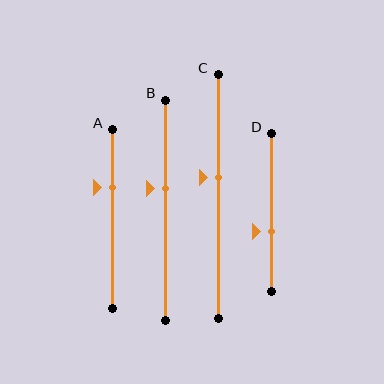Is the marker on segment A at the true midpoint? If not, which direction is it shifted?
No, the marker on segment A is shifted upward by about 18% of the segment length.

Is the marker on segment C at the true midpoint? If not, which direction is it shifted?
No, the marker on segment C is shifted upward by about 8% of the segment length.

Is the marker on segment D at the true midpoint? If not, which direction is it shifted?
No, the marker on segment D is shifted downward by about 11% of the segment length.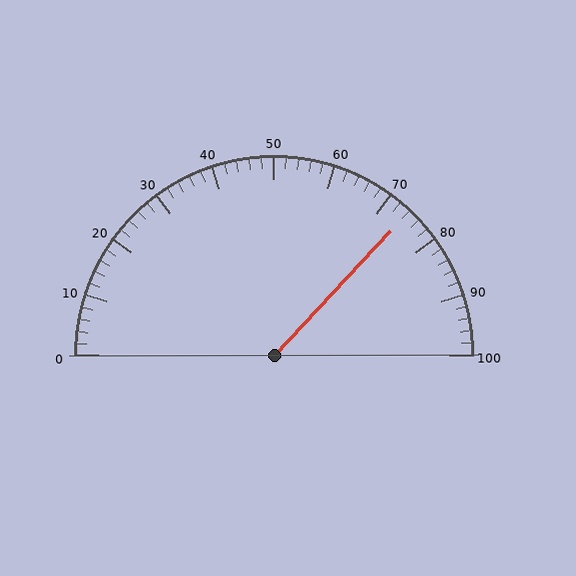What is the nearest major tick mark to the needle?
The nearest major tick mark is 70.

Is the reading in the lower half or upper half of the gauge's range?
The reading is in the upper half of the range (0 to 100).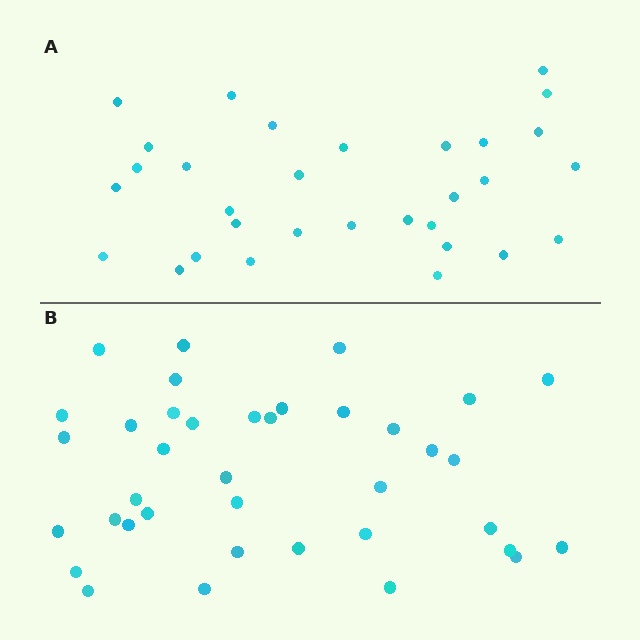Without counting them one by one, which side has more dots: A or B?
Region B (the bottom region) has more dots.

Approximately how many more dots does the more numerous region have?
Region B has roughly 8 or so more dots than region A.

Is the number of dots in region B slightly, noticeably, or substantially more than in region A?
Region B has only slightly more — the two regions are fairly close. The ratio is roughly 1.2 to 1.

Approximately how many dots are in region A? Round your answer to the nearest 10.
About 30 dots. (The exact count is 31, which rounds to 30.)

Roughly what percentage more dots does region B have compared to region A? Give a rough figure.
About 25% more.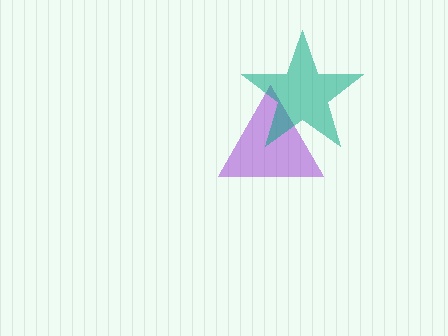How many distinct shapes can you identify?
There are 2 distinct shapes: a purple triangle, a teal star.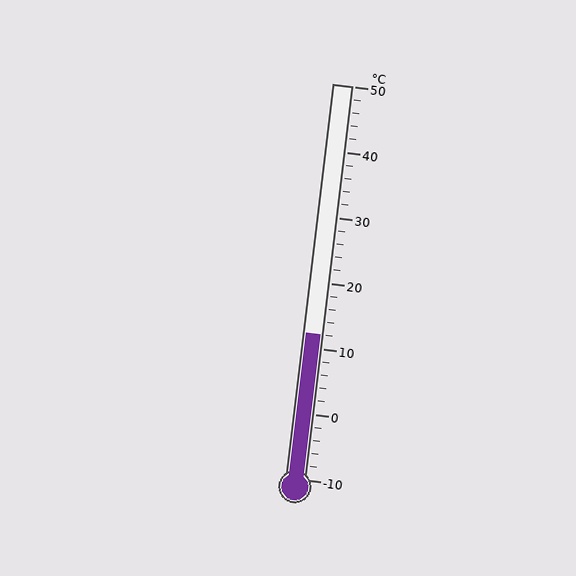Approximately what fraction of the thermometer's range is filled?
The thermometer is filled to approximately 35% of its range.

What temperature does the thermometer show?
The thermometer shows approximately 12°C.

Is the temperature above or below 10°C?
The temperature is above 10°C.